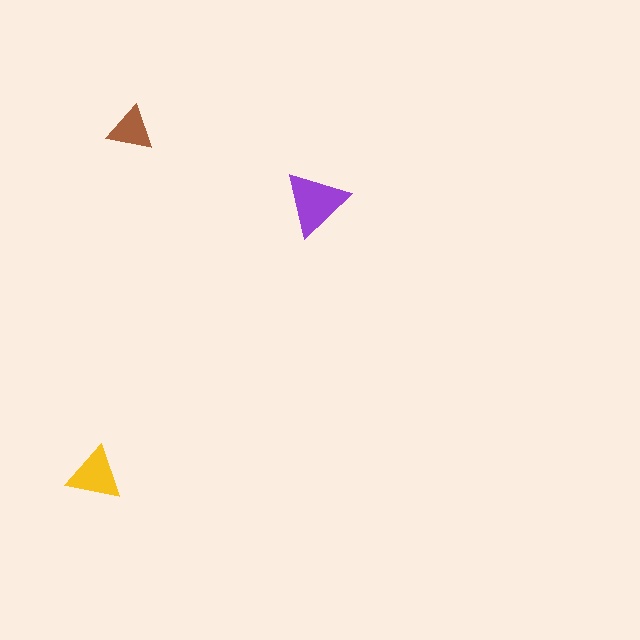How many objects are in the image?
There are 3 objects in the image.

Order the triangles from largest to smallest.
the purple one, the yellow one, the brown one.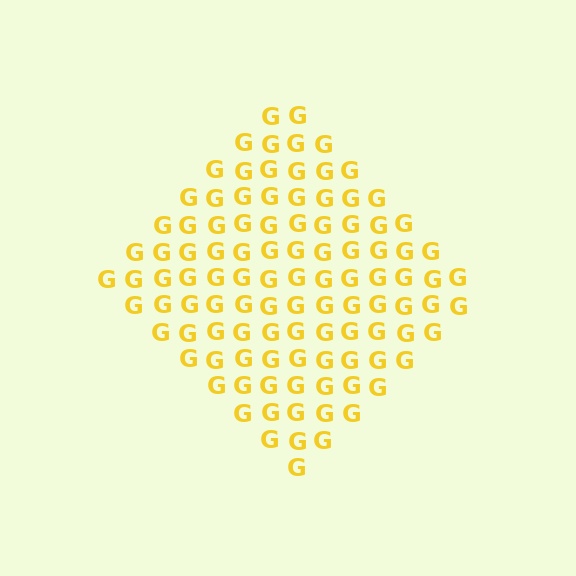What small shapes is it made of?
It is made of small letter G's.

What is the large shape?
The large shape is a diamond.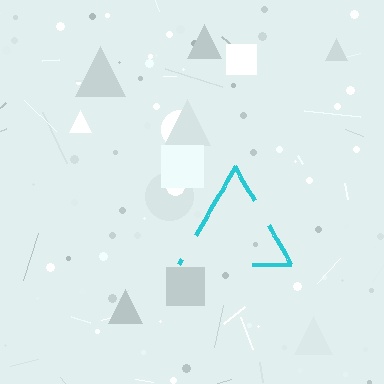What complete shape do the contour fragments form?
The contour fragments form a triangle.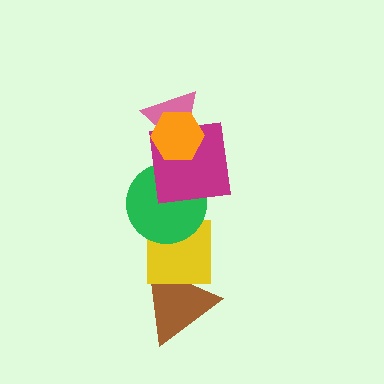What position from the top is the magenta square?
The magenta square is 3rd from the top.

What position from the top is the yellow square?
The yellow square is 5th from the top.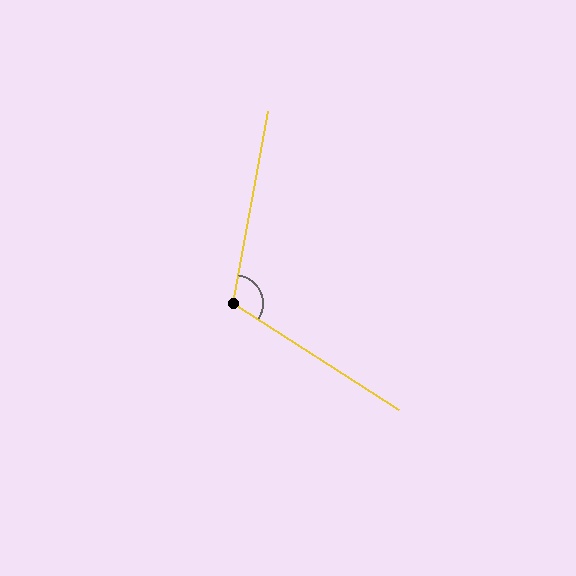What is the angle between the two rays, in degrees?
Approximately 113 degrees.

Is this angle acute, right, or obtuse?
It is obtuse.